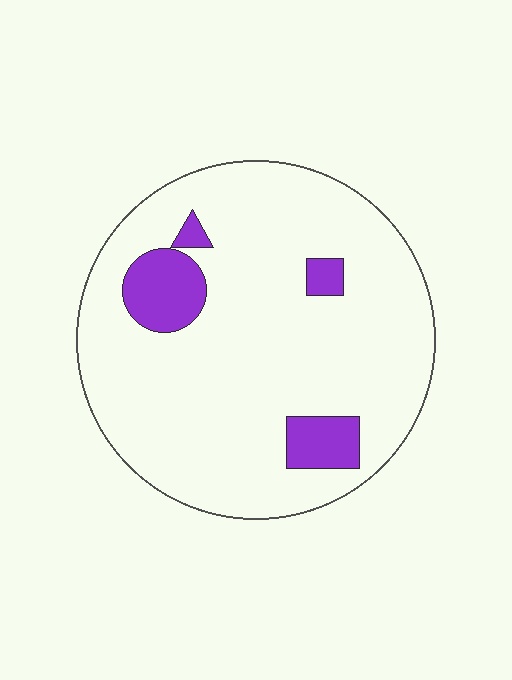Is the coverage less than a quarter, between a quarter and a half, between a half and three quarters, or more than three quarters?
Less than a quarter.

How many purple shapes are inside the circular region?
4.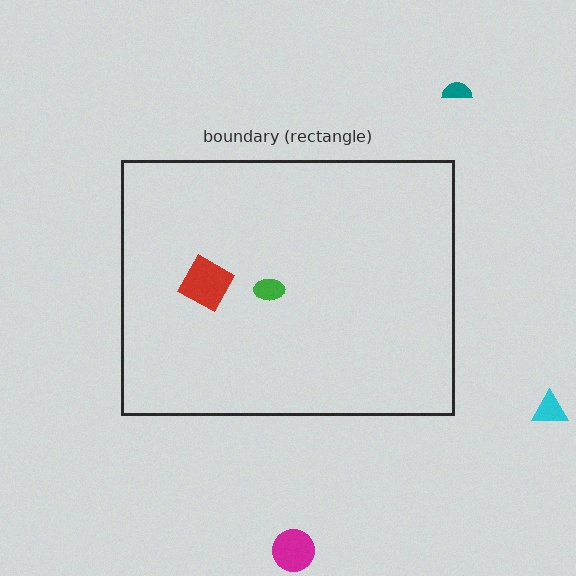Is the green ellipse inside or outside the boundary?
Inside.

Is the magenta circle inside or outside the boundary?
Outside.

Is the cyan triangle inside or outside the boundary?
Outside.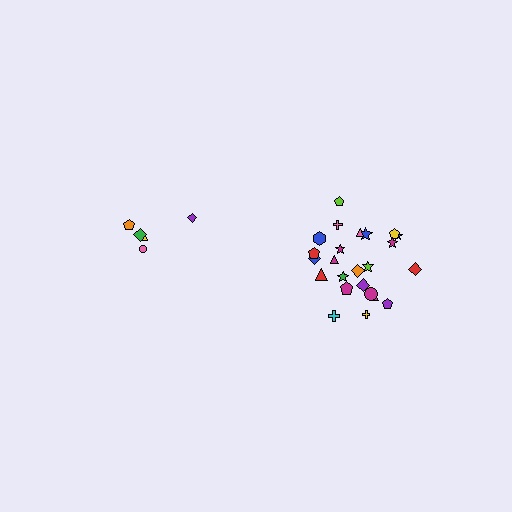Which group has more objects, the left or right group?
The right group.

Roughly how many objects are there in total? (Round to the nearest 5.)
Roughly 30 objects in total.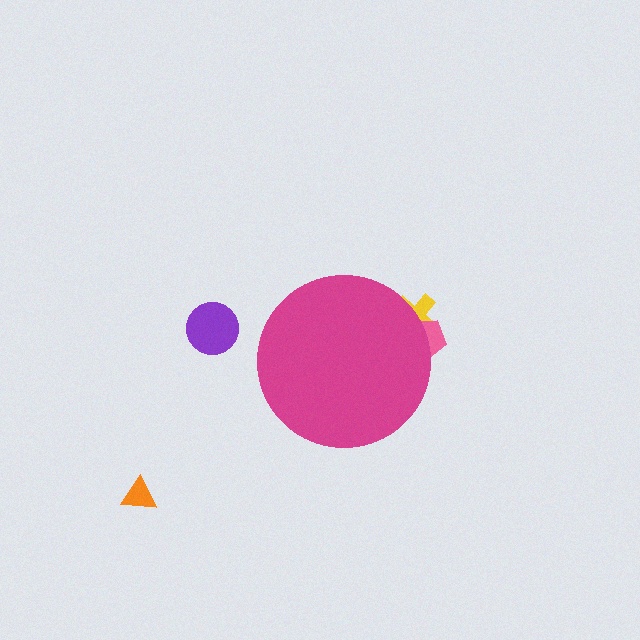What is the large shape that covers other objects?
A magenta circle.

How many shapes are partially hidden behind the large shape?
2 shapes are partially hidden.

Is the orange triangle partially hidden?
No, the orange triangle is fully visible.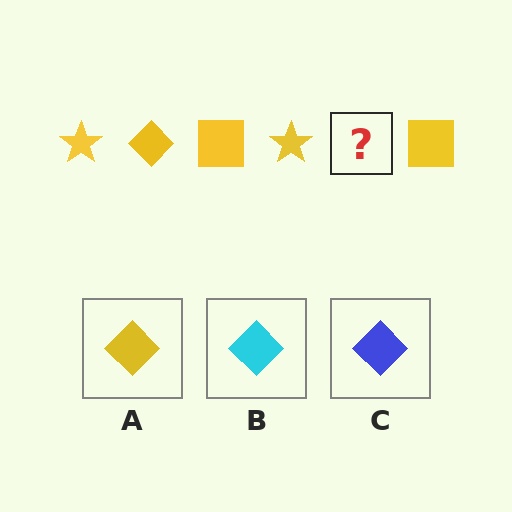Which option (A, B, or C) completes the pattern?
A.